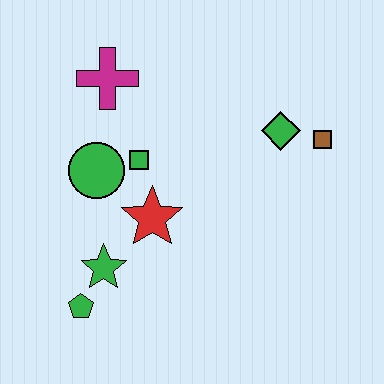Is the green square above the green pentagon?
Yes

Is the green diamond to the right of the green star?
Yes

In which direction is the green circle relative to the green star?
The green circle is above the green star.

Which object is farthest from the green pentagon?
The brown square is farthest from the green pentagon.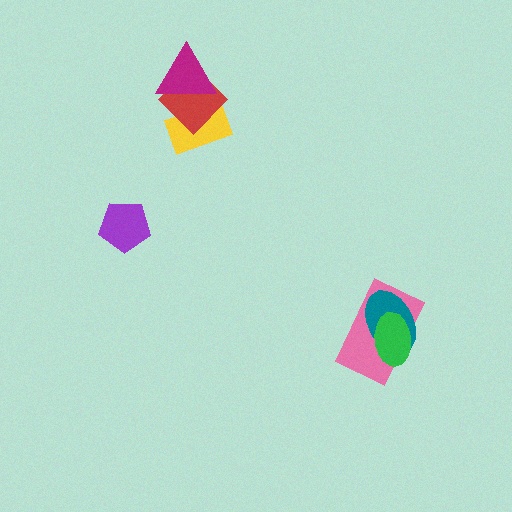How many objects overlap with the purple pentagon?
0 objects overlap with the purple pentagon.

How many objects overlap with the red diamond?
2 objects overlap with the red diamond.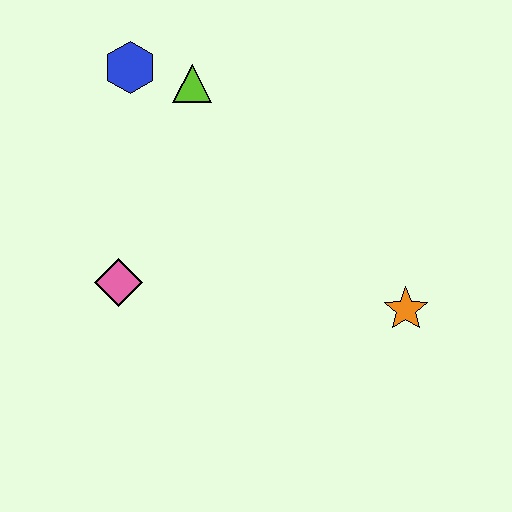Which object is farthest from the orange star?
The blue hexagon is farthest from the orange star.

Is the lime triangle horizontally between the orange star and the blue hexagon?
Yes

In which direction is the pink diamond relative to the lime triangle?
The pink diamond is below the lime triangle.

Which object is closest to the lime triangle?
The blue hexagon is closest to the lime triangle.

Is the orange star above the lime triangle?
No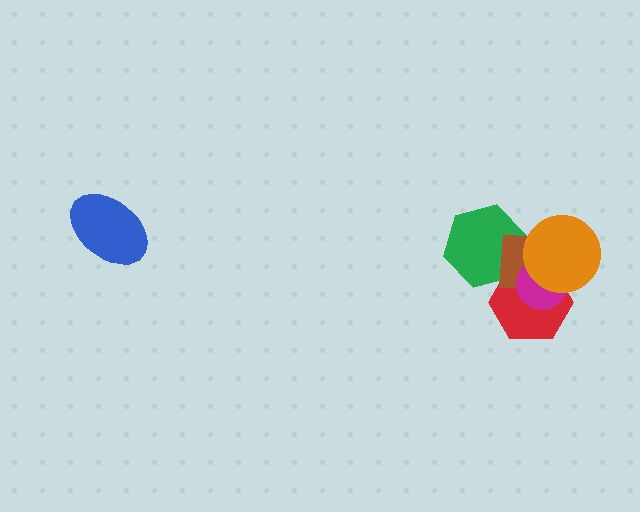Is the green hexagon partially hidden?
Yes, it is partially covered by another shape.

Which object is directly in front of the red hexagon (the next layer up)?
The green hexagon is directly in front of the red hexagon.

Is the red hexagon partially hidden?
Yes, it is partially covered by another shape.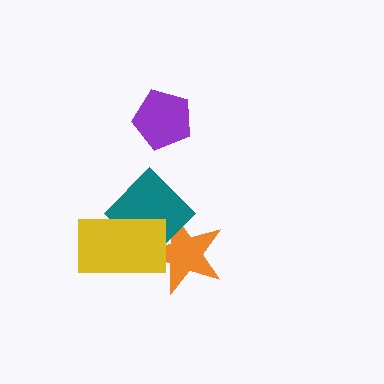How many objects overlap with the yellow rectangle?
2 objects overlap with the yellow rectangle.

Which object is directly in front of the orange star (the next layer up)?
The teal diamond is directly in front of the orange star.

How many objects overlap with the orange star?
2 objects overlap with the orange star.